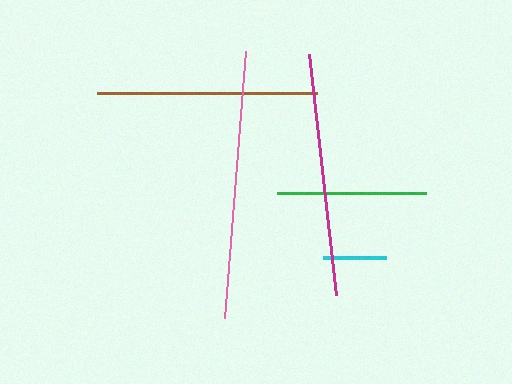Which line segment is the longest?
The pink line is the longest at approximately 269 pixels.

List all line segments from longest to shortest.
From longest to shortest: pink, magenta, brown, green, cyan.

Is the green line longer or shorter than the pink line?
The pink line is longer than the green line.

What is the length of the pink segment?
The pink segment is approximately 269 pixels long.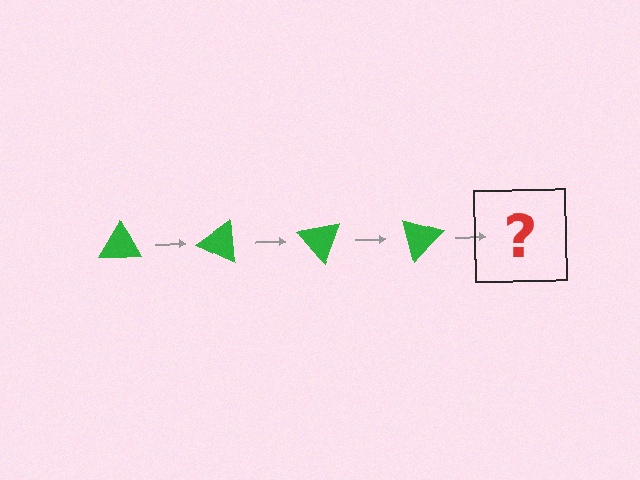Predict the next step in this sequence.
The next step is a green triangle rotated 100 degrees.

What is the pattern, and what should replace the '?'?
The pattern is that the triangle rotates 25 degrees each step. The '?' should be a green triangle rotated 100 degrees.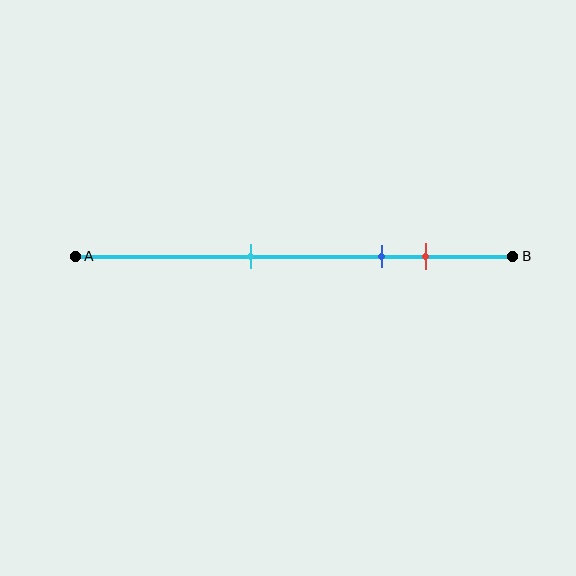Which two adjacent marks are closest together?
The blue and red marks are the closest adjacent pair.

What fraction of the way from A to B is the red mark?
The red mark is approximately 80% (0.8) of the way from A to B.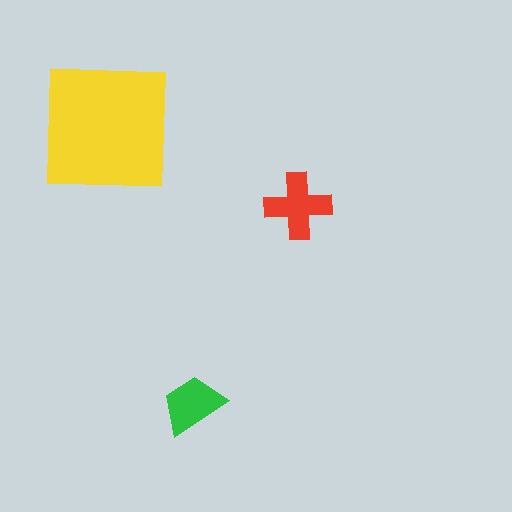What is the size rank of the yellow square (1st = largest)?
1st.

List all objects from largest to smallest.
The yellow square, the red cross, the green trapezoid.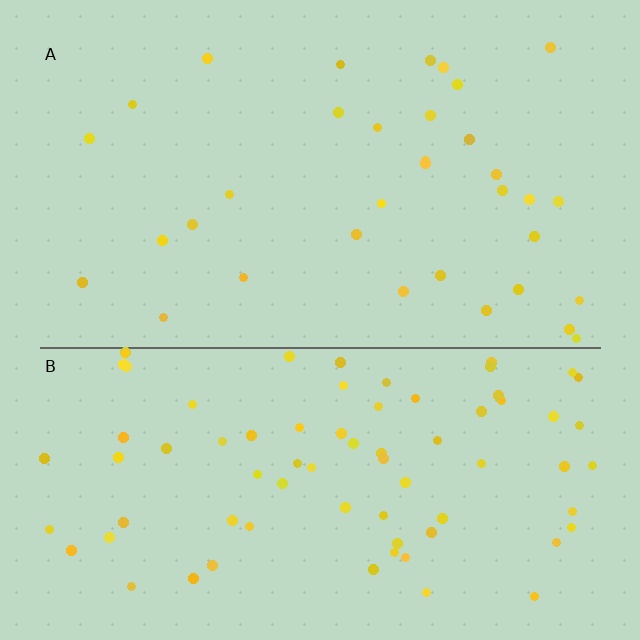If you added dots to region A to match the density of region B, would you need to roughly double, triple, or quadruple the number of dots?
Approximately double.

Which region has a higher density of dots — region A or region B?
B (the bottom).